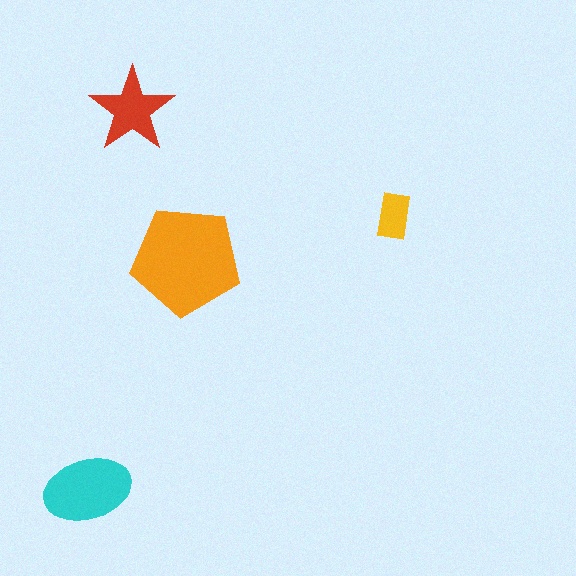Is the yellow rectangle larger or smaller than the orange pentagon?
Smaller.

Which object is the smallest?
The yellow rectangle.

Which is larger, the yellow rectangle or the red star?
The red star.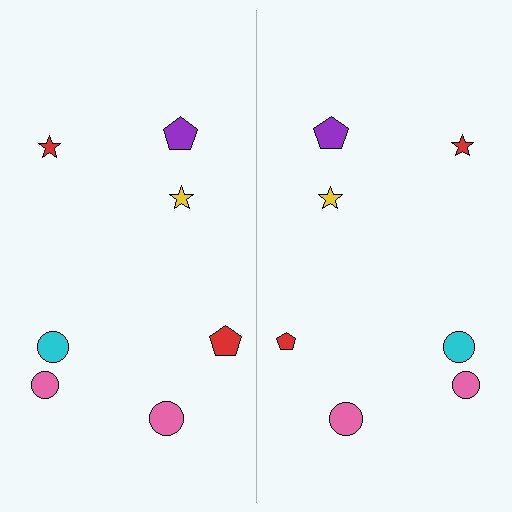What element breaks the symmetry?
The red pentagon on the right side has a different size than its mirror counterpart.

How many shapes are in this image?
There are 14 shapes in this image.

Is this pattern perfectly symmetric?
No, the pattern is not perfectly symmetric. The red pentagon on the right side has a different size than its mirror counterpart.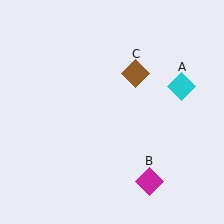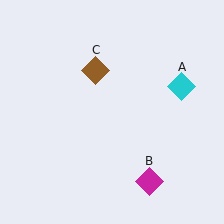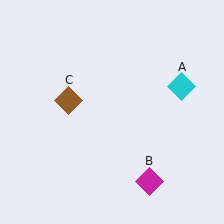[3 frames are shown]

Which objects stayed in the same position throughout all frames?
Cyan diamond (object A) and magenta diamond (object B) remained stationary.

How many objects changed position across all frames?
1 object changed position: brown diamond (object C).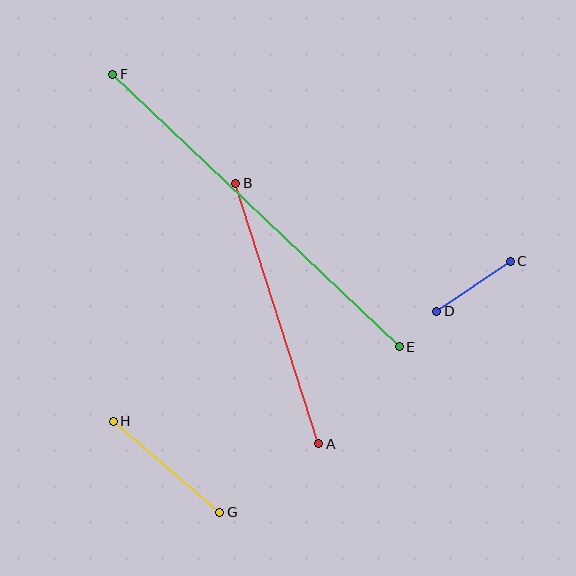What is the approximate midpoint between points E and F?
The midpoint is at approximately (256, 210) pixels.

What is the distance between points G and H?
The distance is approximately 140 pixels.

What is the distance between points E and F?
The distance is approximately 395 pixels.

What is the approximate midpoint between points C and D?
The midpoint is at approximately (474, 286) pixels.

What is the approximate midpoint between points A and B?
The midpoint is at approximately (277, 313) pixels.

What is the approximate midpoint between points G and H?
The midpoint is at approximately (167, 467) pixels.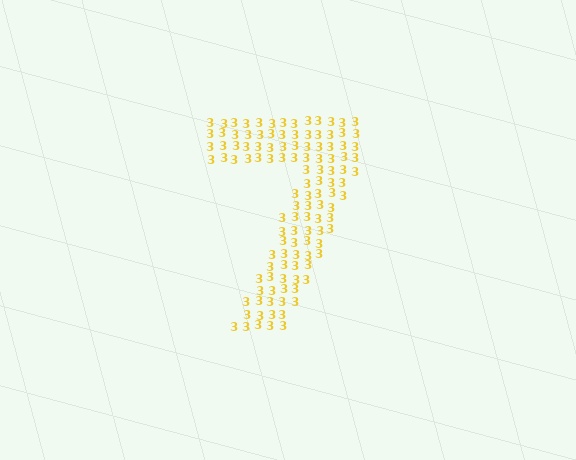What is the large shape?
The large shape is the digit 7.